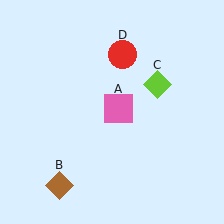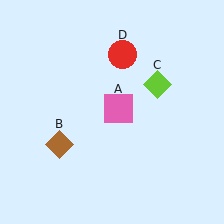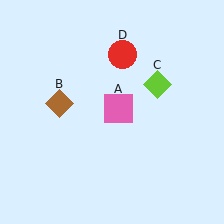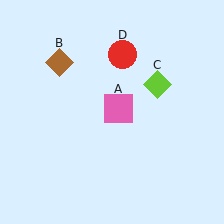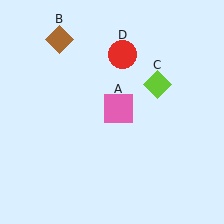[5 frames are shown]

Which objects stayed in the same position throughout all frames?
Pink square (object A) and lime diamond (object C) and red circle (object D) remained stationary.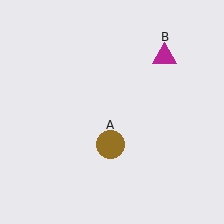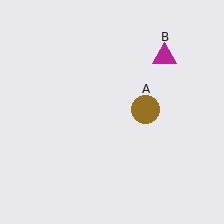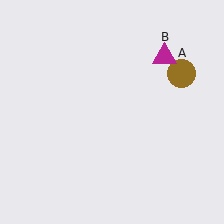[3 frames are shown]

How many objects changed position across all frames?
1 object changed position: brown circle (object A).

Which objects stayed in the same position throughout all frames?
Magenta triangle (object B) remained stationary.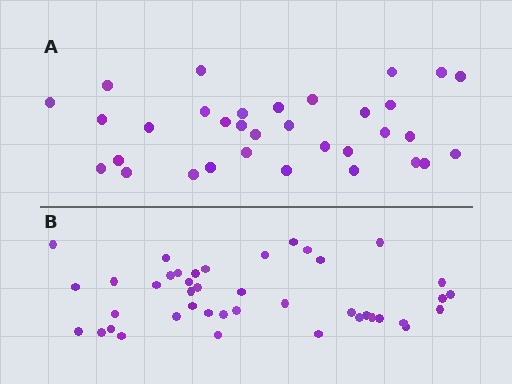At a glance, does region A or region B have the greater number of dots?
Region B (the bottom region) has more dots.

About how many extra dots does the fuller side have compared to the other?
Region B has roughly 8 or so more dots than region A.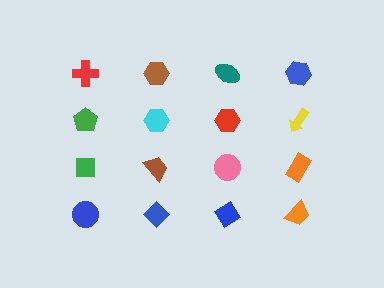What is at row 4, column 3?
A blue diamond.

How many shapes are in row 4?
4 shapes.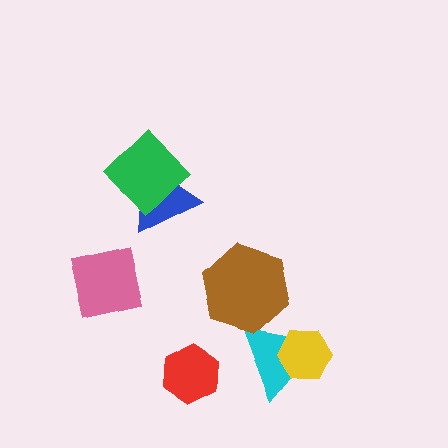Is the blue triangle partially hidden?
Yes, it is partially covered by another shape.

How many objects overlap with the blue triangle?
1 object overlaps with the blue triangle.